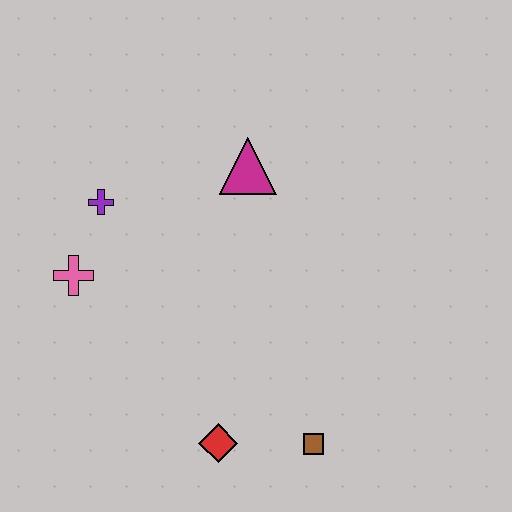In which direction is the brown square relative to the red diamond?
The brown square is to the right of the red diamond.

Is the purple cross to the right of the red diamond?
No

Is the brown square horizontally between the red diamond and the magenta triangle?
No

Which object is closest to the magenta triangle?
The purple cross is closest to the magenta triangle.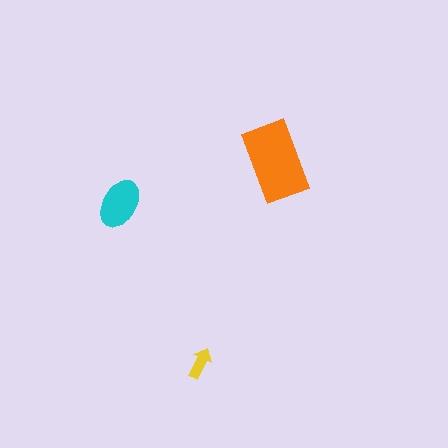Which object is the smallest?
The yellow arrow.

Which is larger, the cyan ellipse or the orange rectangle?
The orange rectangle.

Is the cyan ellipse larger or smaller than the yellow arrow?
Larger.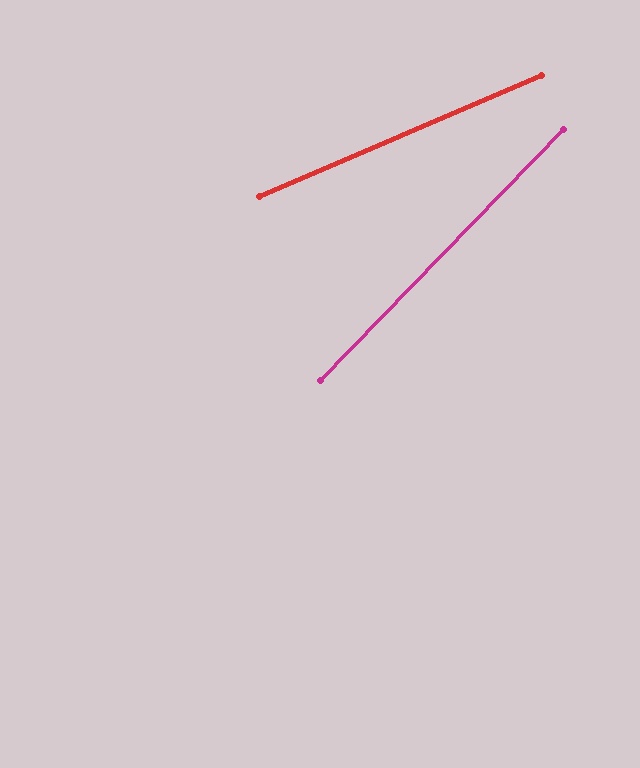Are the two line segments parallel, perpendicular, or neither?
Neither parallel nor perpendicular — they differ by about 23°.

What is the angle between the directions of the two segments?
Approximately 23 degrees.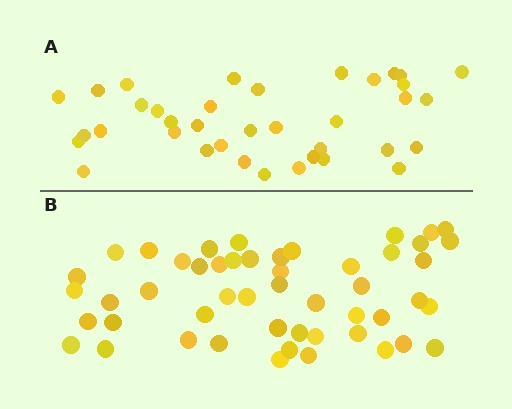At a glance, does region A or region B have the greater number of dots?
Region B (the bottom region) has more dots.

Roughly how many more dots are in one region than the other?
Region B has approximately 15 more dots than region A.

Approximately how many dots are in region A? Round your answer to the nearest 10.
About 40 dots. (The exact count is 37, which rounds to 40.)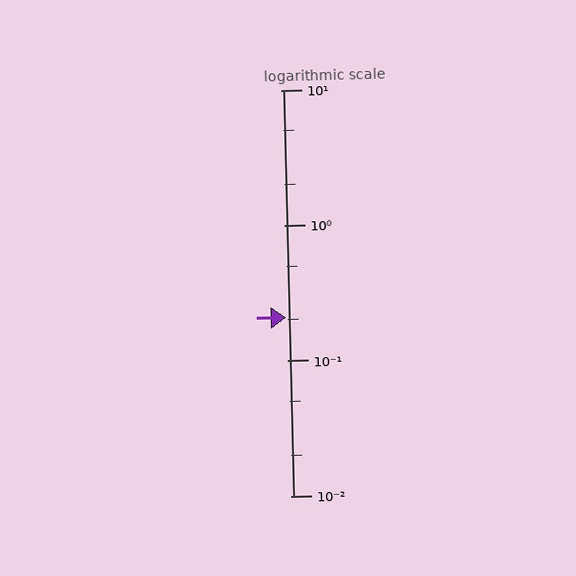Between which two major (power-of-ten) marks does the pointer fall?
The pointer is between 0.1 and 1.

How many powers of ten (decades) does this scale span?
The scale spans 3 decades, from 0.01 to 10.